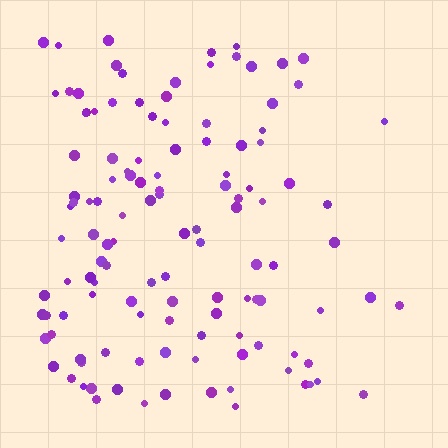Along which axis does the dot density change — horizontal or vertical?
Horizontal.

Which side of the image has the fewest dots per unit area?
The right.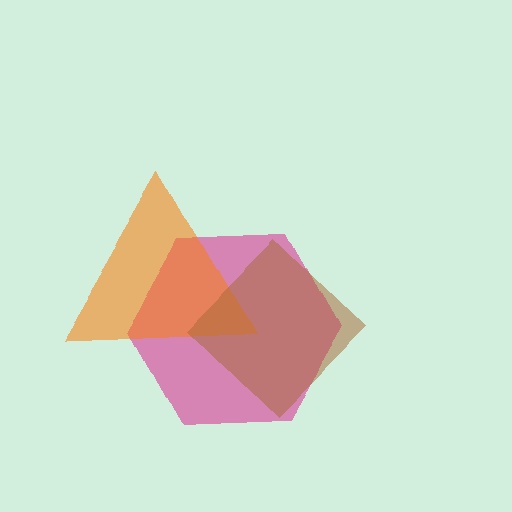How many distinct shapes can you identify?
There are 3 distinct shapes: a magenta hexagon, an orange triangle, a brown diamond.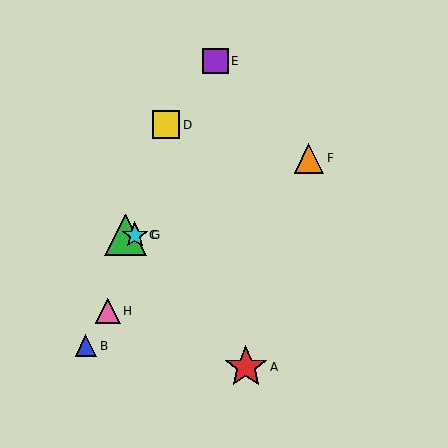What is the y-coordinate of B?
Object B is at y≈346.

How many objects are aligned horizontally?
2 objects (C, G) are aligned horizontally.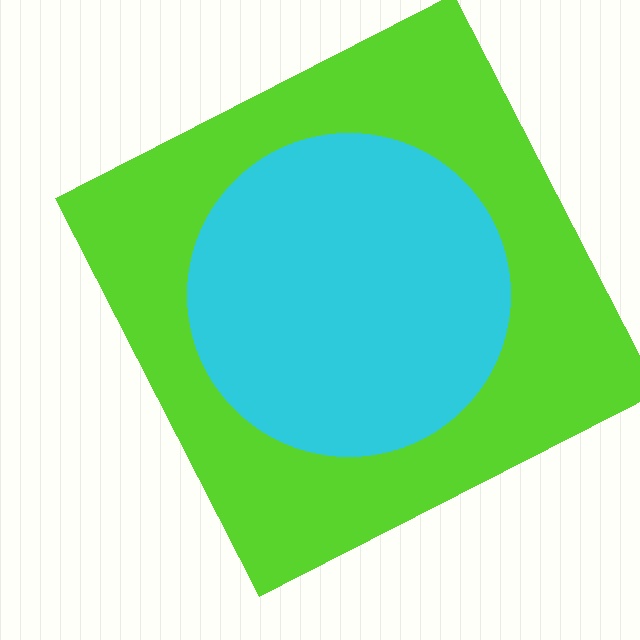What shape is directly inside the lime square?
The cyan circle.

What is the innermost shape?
The cyan circle.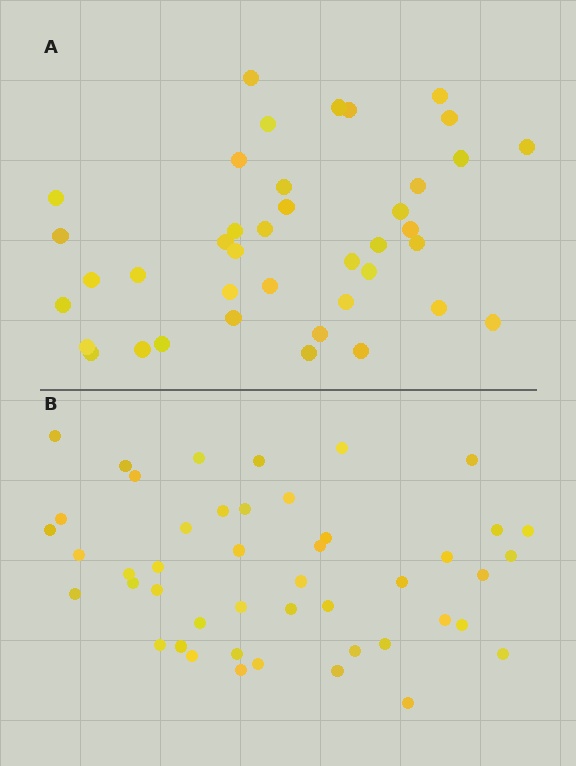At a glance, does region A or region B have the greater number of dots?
Region B (the bottom region) has more dots.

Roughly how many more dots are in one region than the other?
Region B has about 6 more dots than region A.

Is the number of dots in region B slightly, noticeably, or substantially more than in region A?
Region B has only slightly more — the two regions are fairly close. The ratio is roughly 1.1 to 1.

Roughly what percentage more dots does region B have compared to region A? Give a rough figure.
About 15% more.